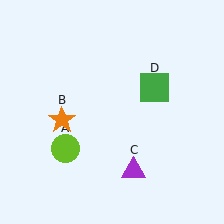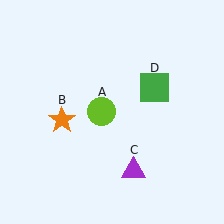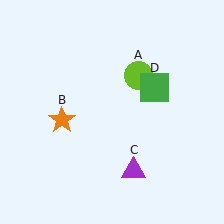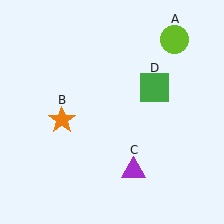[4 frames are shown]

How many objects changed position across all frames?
1 object changed position: lime circle (object A).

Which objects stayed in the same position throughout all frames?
Orange star (object B) and purple triangle (object C) and green square (object D) remained stationary.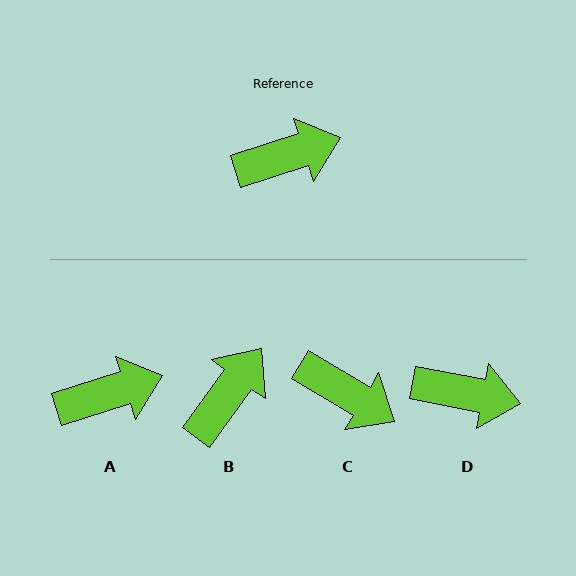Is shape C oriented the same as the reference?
No, it is off by about 49 degrees.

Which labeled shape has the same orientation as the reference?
A.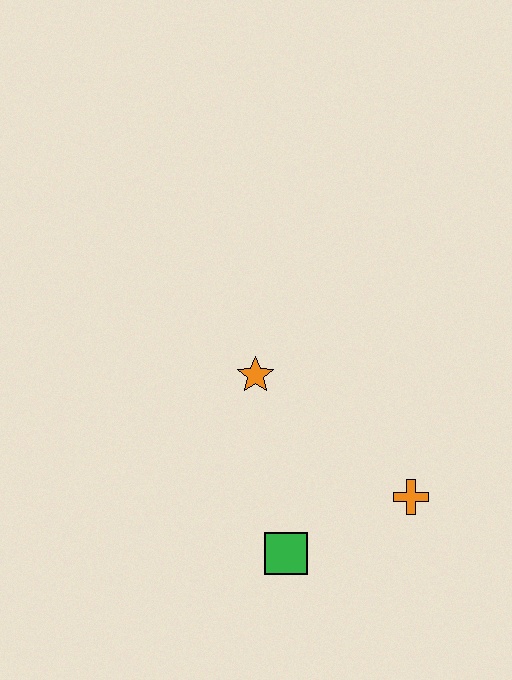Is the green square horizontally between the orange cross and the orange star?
Yes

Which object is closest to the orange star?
The green square is closest to the orange star.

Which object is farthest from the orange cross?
The orange star is farthest from the orange cross.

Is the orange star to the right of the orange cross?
No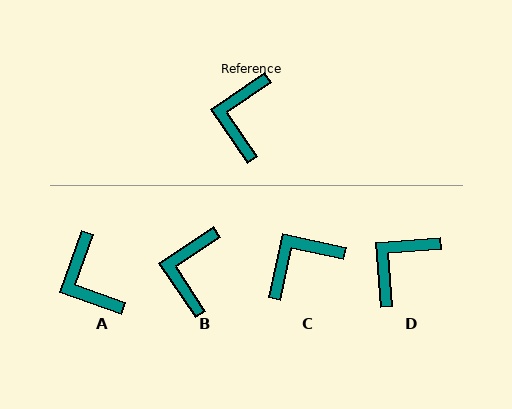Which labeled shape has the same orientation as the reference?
B.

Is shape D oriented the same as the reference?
No, it is off by about 30 degrees.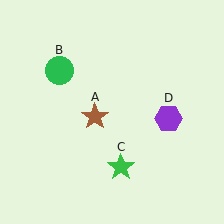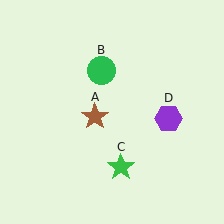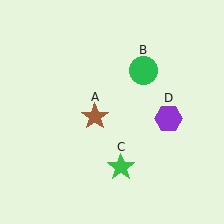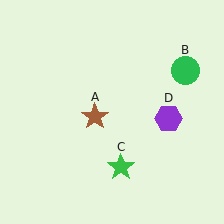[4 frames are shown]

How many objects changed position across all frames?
1 object changed position: green circle (object B).